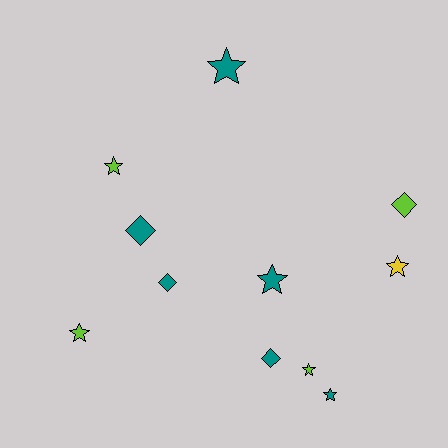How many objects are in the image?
There are 11 objects.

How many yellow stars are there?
There is 1 yellow star.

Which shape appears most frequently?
Star, with 7 objects.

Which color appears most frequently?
Teal, with 6 objects.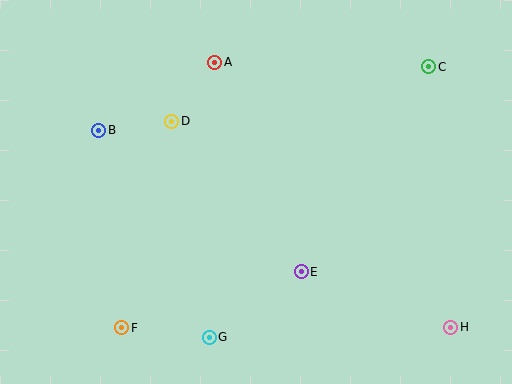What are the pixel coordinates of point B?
Point B is at (99, 130).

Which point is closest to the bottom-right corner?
Point H is closest to the bottom-right corner.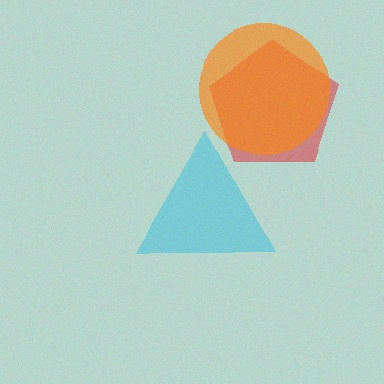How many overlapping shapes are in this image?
There are 3 overlapping shapes in the image.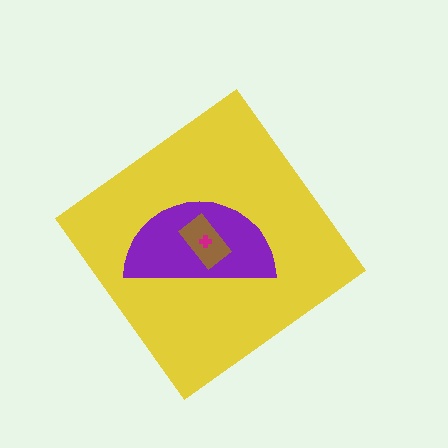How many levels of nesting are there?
4.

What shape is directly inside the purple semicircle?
The brown rectangle.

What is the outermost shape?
The yellow diamond.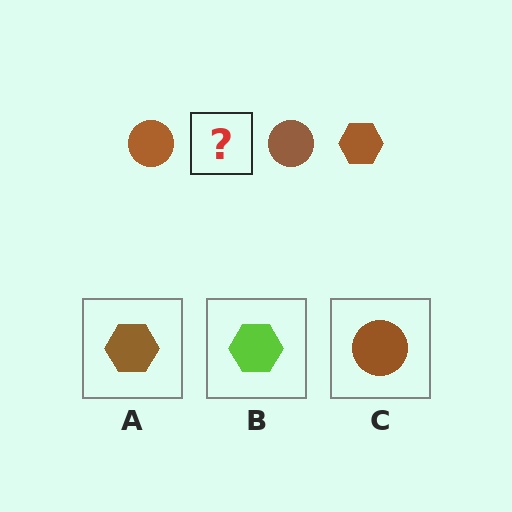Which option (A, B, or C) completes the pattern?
A.